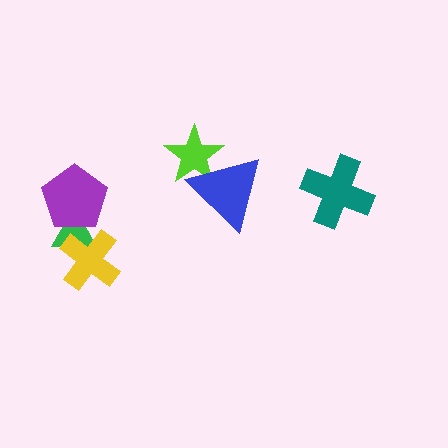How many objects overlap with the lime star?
1 object overlaps with the lime star.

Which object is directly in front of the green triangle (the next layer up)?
The purple pentagon is directly in front of the green triangle.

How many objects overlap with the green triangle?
2 objects overlap with the green triangle.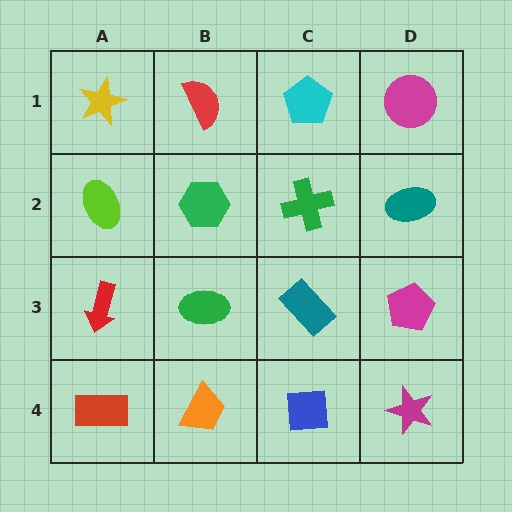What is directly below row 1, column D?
A teal ellipse.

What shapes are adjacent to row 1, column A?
A lime ellipse (row 2, column A), a red semicircle (row 1, column B).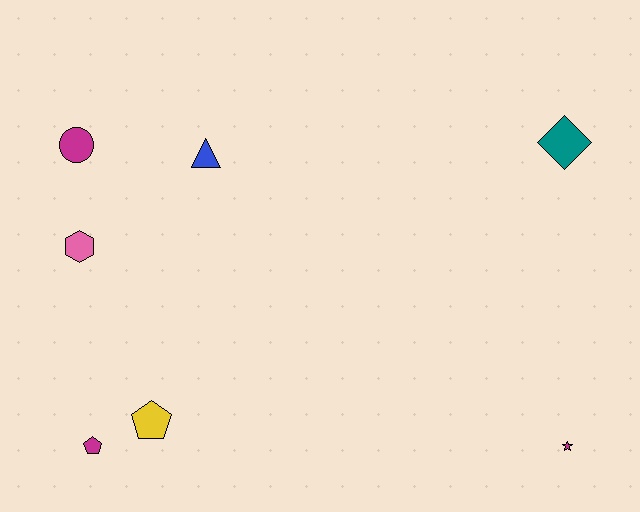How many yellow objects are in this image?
There is 1 yellow object.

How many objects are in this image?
There are 7 objects.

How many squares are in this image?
There are no squares.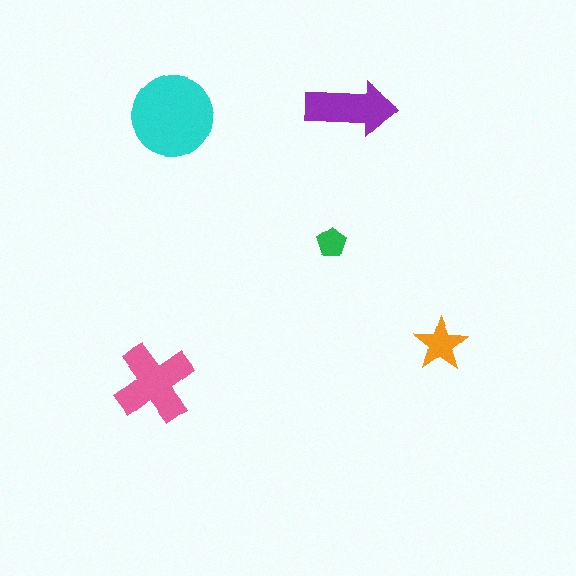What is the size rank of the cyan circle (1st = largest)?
1st.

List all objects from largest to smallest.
The cyan circle, the pink cross, the purple arrow, the orange star, the green pentagon.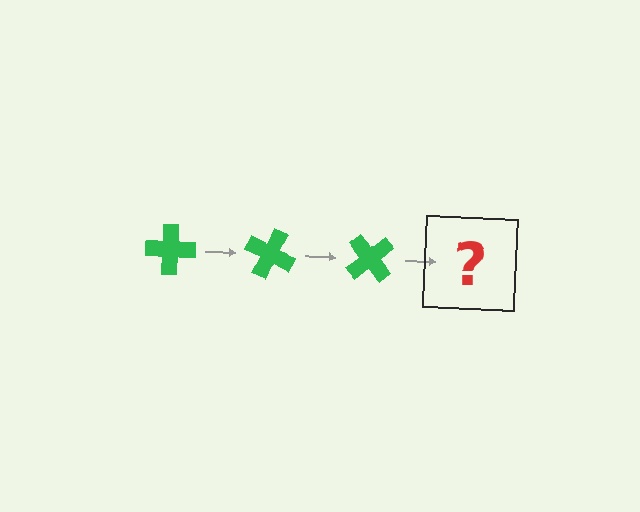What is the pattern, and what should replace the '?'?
The pattern is that the cross rotates 25 degrees each step. The '?' should be a green cross rotated 75 degrees.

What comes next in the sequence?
The next element should be a green cross rotated 75 degrees.